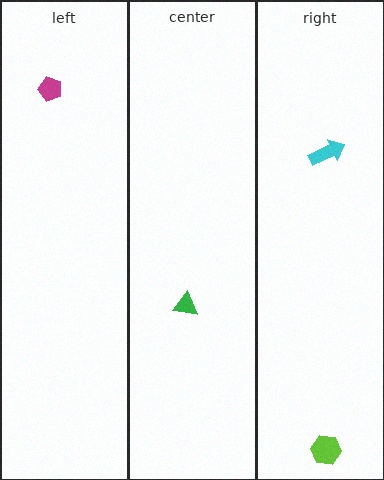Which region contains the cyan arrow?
The right region.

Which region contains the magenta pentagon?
The left region.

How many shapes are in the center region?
1.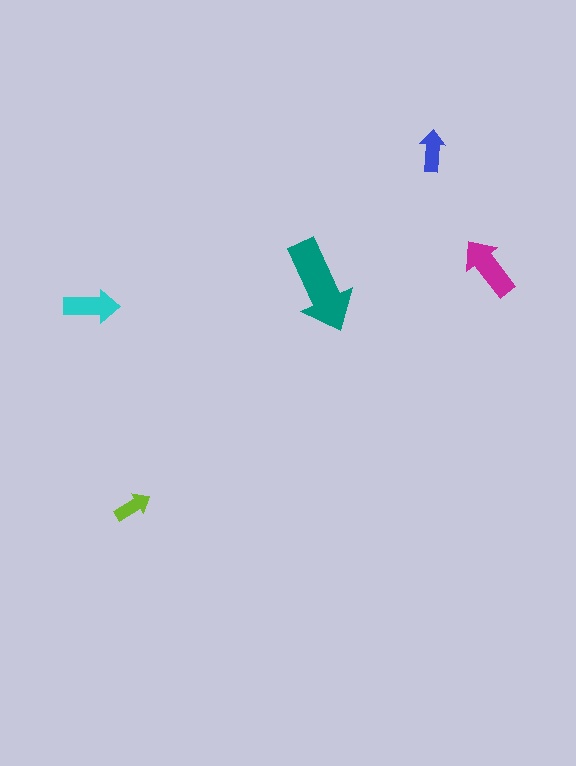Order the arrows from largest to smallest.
the teal one, the magenta one, the cyan one, the blue one, the lime one.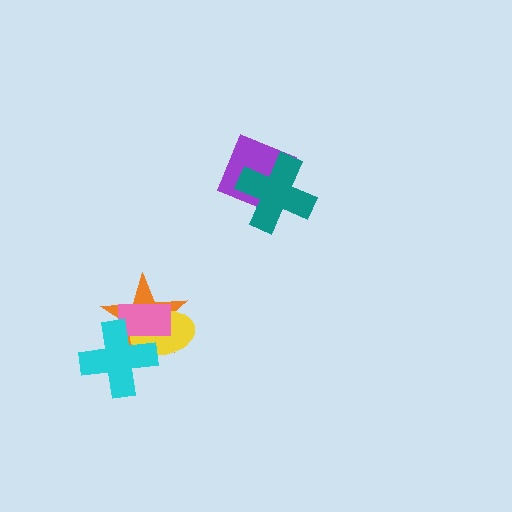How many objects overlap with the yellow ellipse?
3 objects overlap with the yellow ellipse.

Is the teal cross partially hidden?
No, no other shape covers it.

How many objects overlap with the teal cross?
1 object overlaps with the teal cross.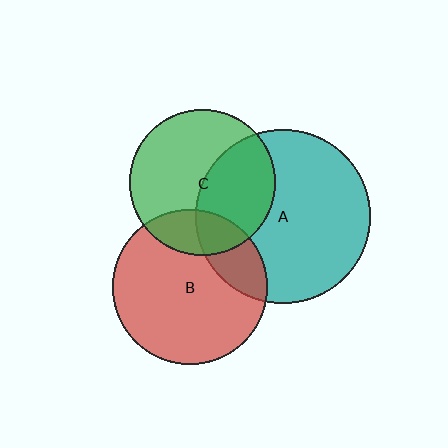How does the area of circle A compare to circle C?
Approximately 1.4 times.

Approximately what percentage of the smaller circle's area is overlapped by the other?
Approximately 20%.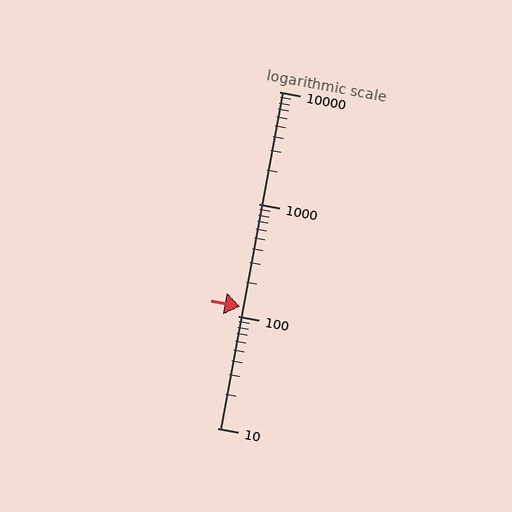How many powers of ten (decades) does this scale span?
The scale spans 3 decades, from 10 to 10000.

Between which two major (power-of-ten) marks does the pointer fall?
The pointer is between 100 and 1000.